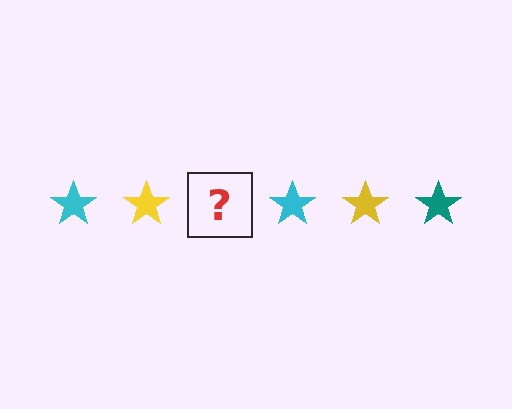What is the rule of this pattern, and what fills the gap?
The rule is that the pattern cycles through cyan, yellow, teal stars. The gap should be filled with a teal star.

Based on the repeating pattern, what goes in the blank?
The blank should be a teal star.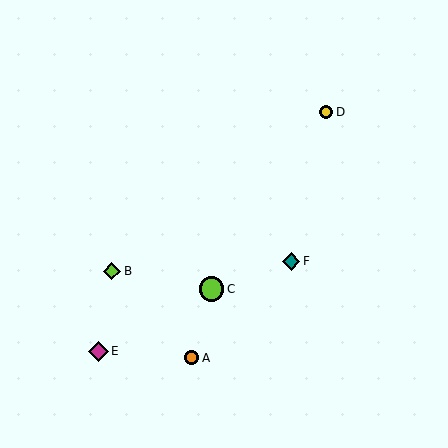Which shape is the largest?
The lime circle (labeled C) is the largest.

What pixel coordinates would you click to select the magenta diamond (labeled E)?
Click at (98, 351) to select the magenta diamond E.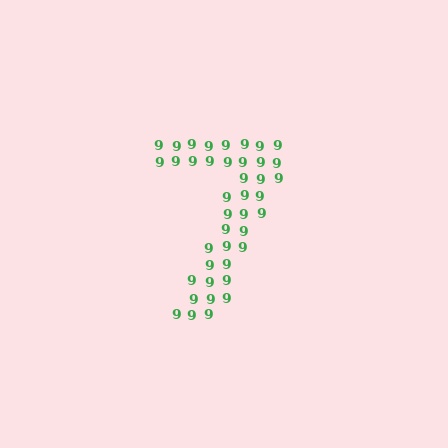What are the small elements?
The small elements are digit 9's.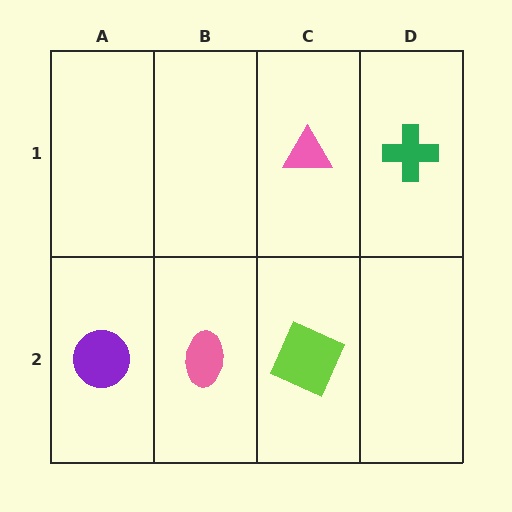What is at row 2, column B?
A pink ellipse.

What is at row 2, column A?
A purple circle.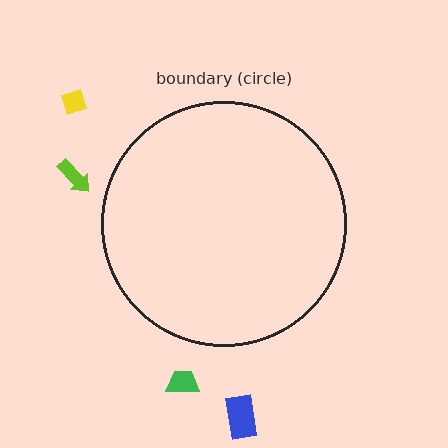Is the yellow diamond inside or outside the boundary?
Outside.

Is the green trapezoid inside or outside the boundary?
Outside.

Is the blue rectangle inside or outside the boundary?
Outside.